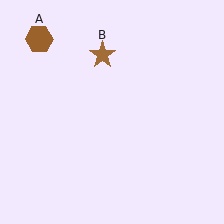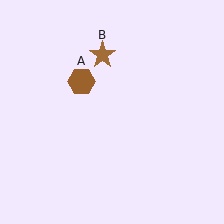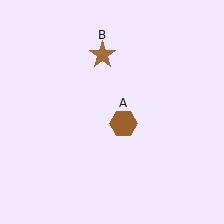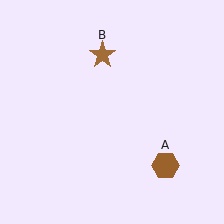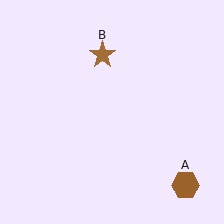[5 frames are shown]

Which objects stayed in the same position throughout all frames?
Brown star (object B) remained stationary.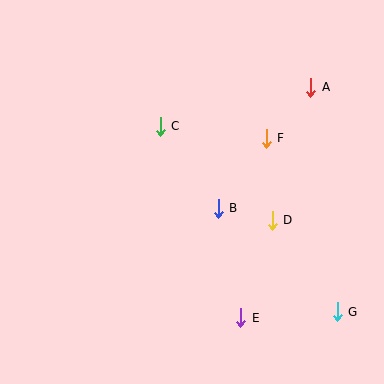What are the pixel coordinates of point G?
Point G is at (337, 312).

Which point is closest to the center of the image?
Point B at (218, 208) is closest to the center.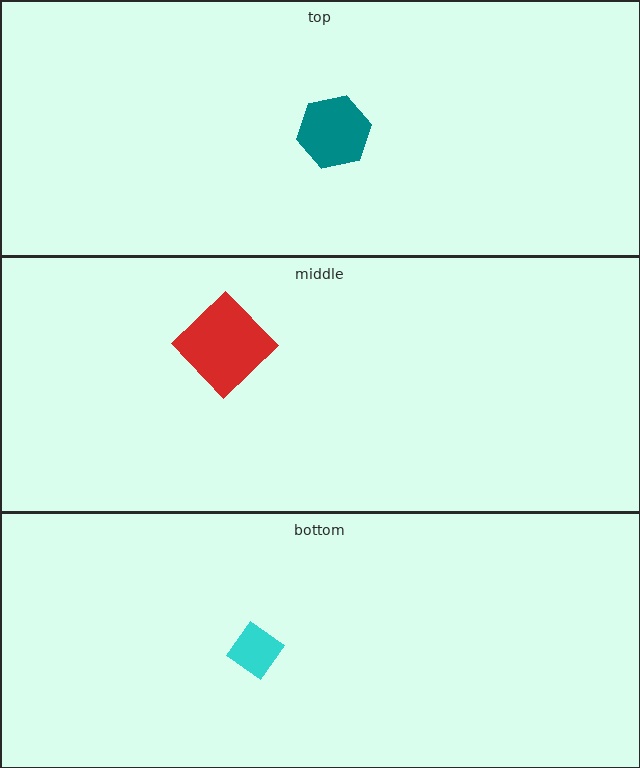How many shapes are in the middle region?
1.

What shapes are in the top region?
The teal hexagon.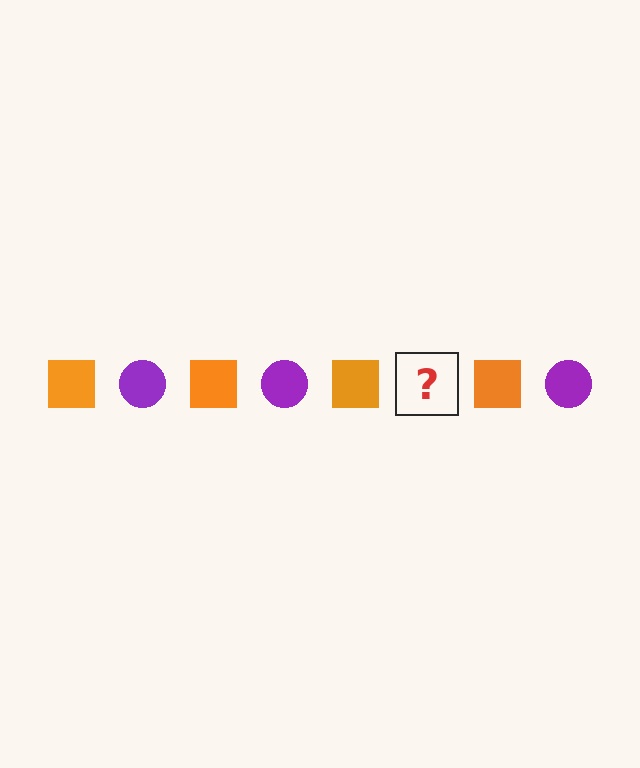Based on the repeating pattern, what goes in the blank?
The blank should be a purple circle.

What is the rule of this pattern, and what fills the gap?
The rule is that the pattern alternates between orange square and purple circle. The gap should be filled with a purple circle.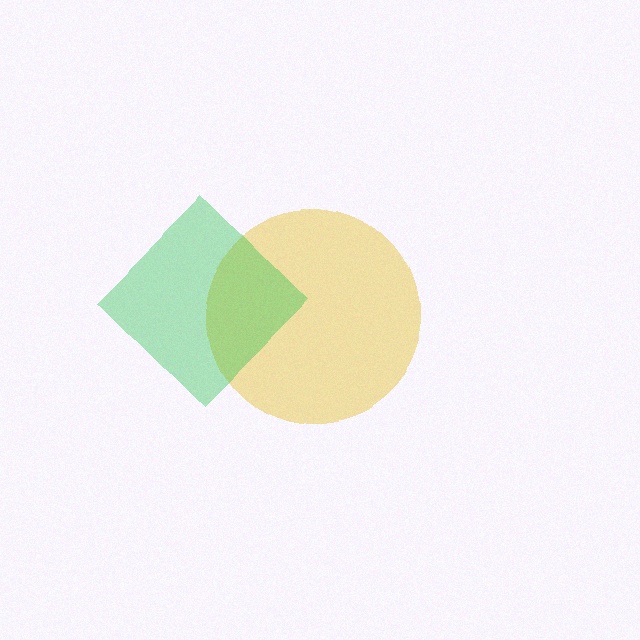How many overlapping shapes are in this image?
There are 2 overlapping shapes in the image.